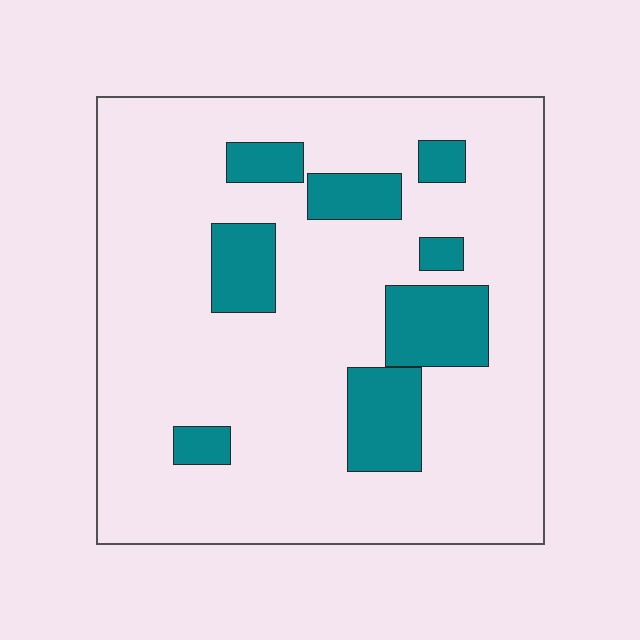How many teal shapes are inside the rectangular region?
8.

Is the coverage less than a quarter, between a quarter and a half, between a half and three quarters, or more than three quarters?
Less than a quarter.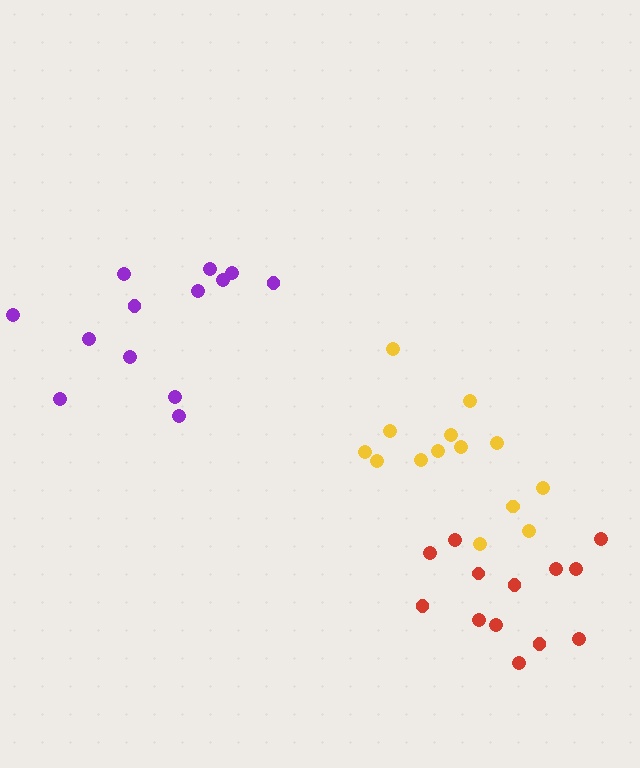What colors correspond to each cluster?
The clusters are colored: yellow, purple, red.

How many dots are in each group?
Group 1: 14 dots, Group 2: 13 dots, Group 3: 13 dots (40 total).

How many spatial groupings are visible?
There are 3 spatial groupings.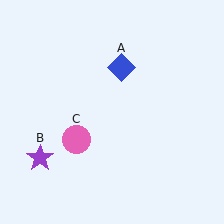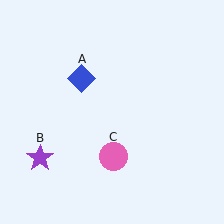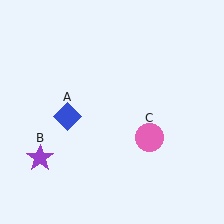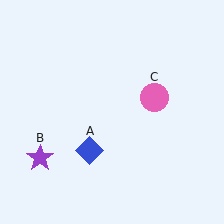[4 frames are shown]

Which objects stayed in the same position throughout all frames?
Purple star (object B) remained stationary.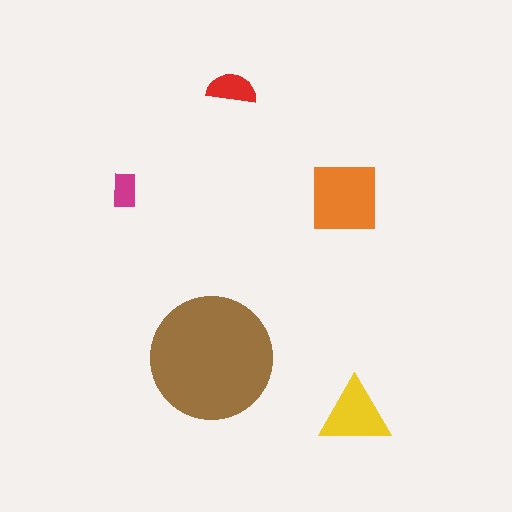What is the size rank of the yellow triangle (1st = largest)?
3rd.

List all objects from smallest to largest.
The magenta rectangle, the red semicircle, the yellow triangle, the orange square, the brown circle.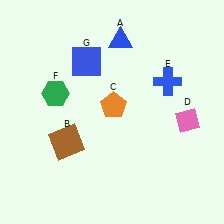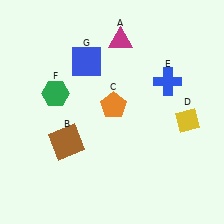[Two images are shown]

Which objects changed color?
A changed from blue to magenta. D changed from pink to yellow.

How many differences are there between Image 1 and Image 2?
There are 2 differences between the two images.